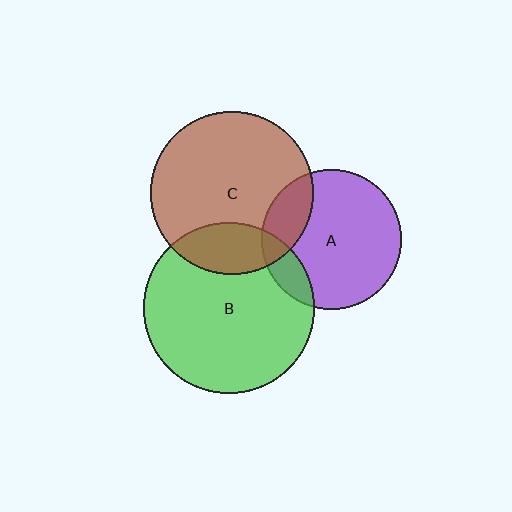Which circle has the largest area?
Circle B (green).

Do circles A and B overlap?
Yes.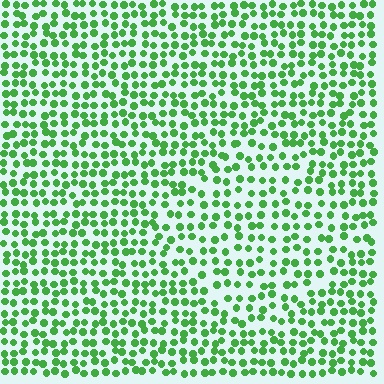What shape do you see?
I see a diamond.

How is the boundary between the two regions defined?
The boundary is defined by a change in element density (approximately 1.4x ratio). All elements are the same color, size, and shape.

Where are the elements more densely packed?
The elements are more densely packed outside the diamond boundary.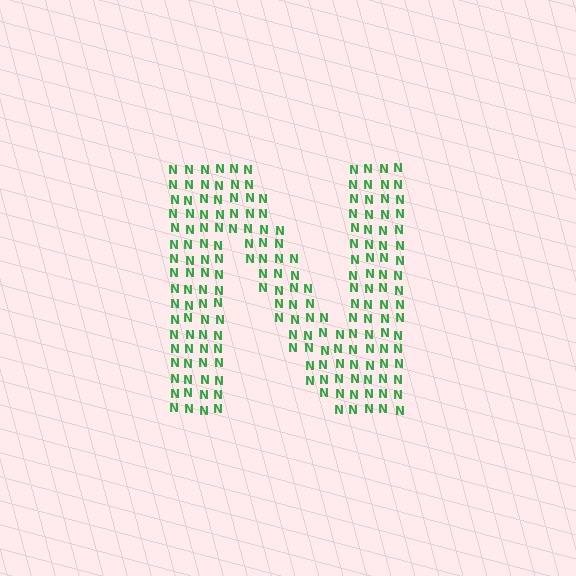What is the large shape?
The large shape is the letter N.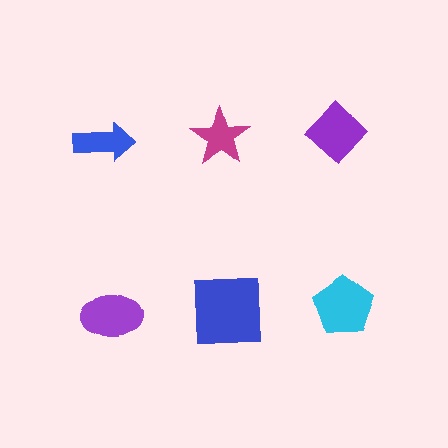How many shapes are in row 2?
3 shapes.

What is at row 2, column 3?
A cyan pentagon.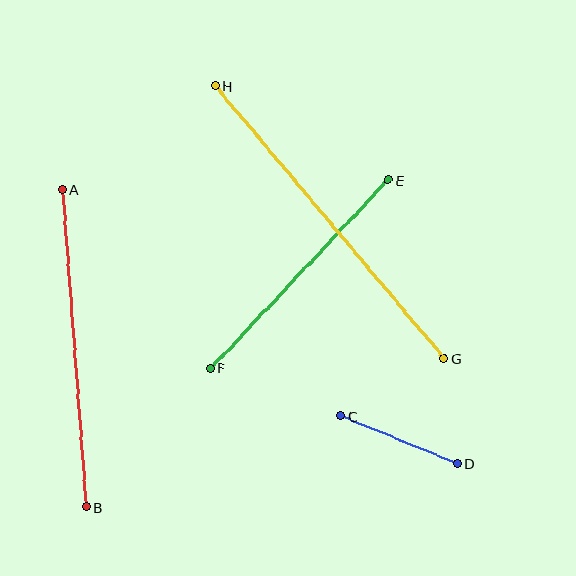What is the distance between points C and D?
The distance is approximately 126 pixels.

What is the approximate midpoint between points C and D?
The midpoint is at approximately (399, 440) pixels.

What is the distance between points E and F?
The distance is approximately 259 pixels.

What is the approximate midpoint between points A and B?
The midpoint is at approximately (74, 348) pixels.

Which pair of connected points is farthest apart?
Points G and H are farthest apart.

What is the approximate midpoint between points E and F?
The midpoint is at approximately (299, 274) pixels.